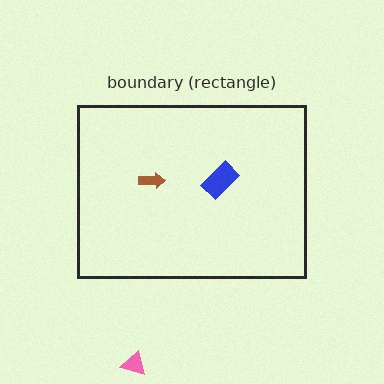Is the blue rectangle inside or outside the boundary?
Inside.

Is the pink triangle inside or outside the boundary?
Outside.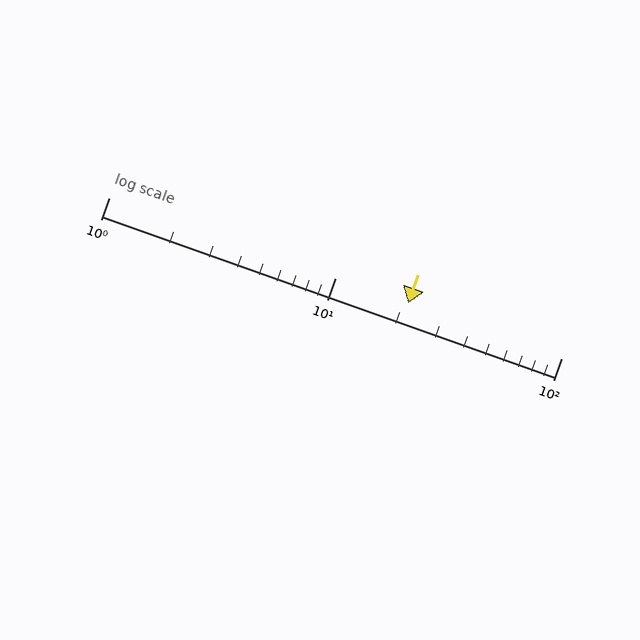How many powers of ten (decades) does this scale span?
The scale spans 2 decades, from 1 to 100.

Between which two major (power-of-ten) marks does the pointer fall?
The pointer is between 10 and 100.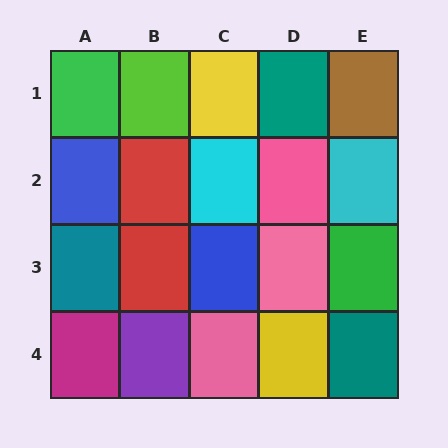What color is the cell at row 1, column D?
Teal.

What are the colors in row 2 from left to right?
Blue, red, cyan, pink, cyan.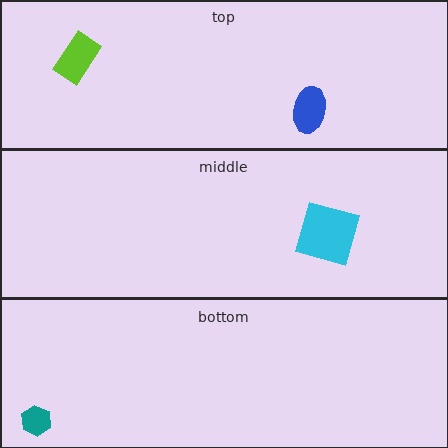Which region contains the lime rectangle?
The top region.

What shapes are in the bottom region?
The teal hexagon.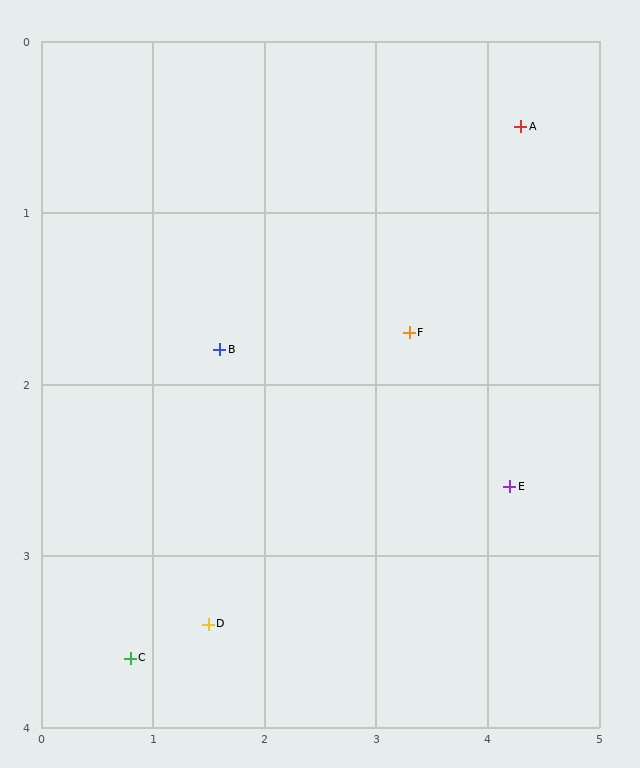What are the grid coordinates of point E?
Point E is at approximately (4.2, 2.6).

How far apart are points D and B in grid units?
Points D and B are about 1.6 grid units apart.